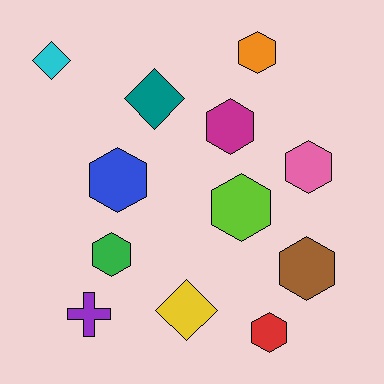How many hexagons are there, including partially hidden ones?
There are 8 hexagons.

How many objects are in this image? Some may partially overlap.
There are 12 objects.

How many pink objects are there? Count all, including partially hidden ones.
There is 1 pink object.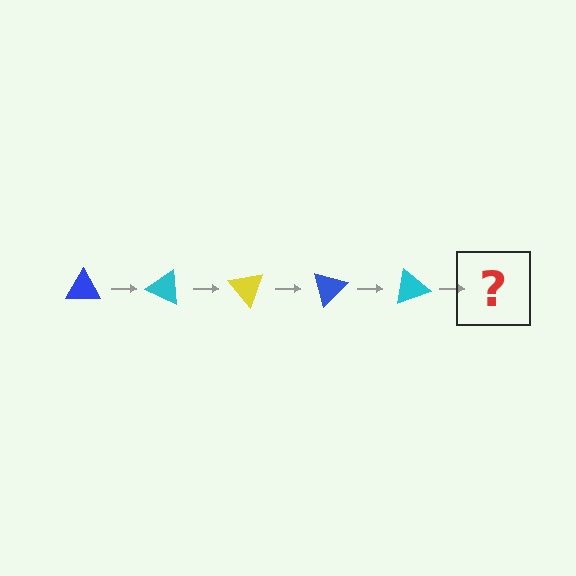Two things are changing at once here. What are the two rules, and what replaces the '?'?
The two rules are that it rotates 25 degrees each step and the color cycles through blue, cyan, and yellow. The '?' should be a yellow triangle, rotated 125 degrees from the start.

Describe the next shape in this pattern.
It should be a yellow triangle, rotated 125 degrees from the start.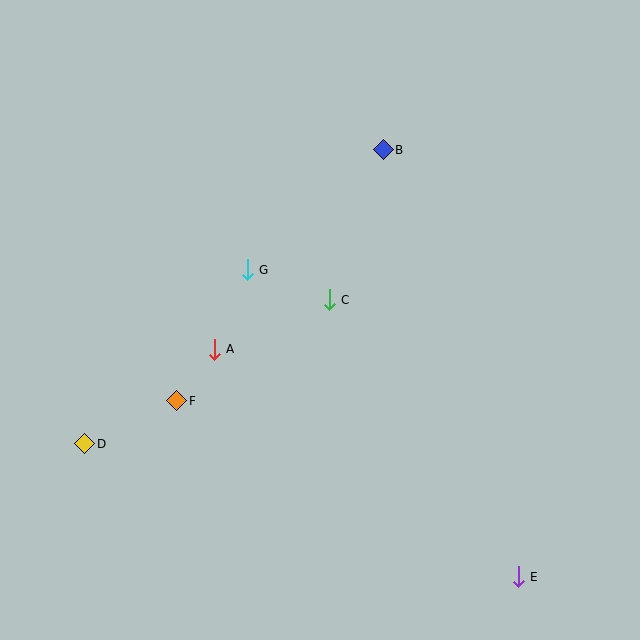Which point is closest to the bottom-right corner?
Point E is closest to the bottom-right corner.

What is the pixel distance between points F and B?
The distance between F and B is 325 pixels.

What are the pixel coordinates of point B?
Point B is at (383, 150).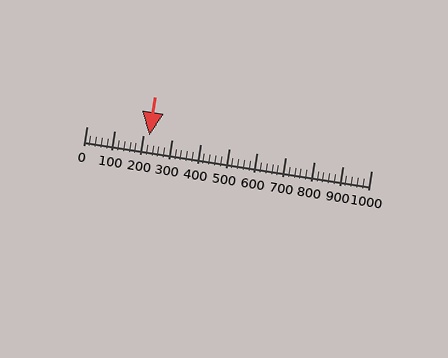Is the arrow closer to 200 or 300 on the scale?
The arrow is closer to 200.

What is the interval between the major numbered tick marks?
The major tick marks are spaced 100 units apart.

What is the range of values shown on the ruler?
The ruler shows values from 0 to 1000.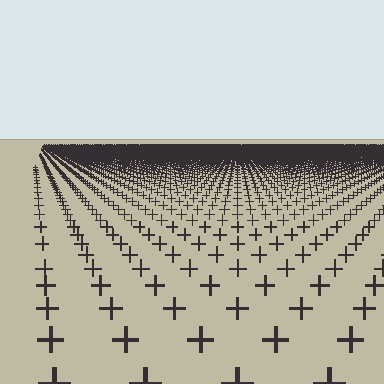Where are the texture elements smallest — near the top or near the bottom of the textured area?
Near the top.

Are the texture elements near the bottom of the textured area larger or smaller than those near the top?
Larger. Near the bottom, elements are closer to the viewer and appear at a bigger on-screen size.